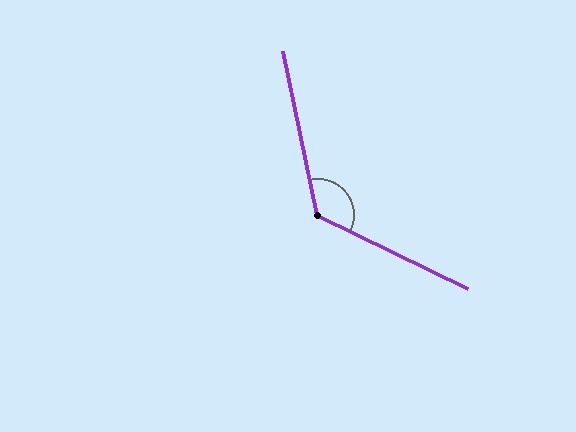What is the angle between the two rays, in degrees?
Approximately 128 degrees.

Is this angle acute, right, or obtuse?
It is obtuse.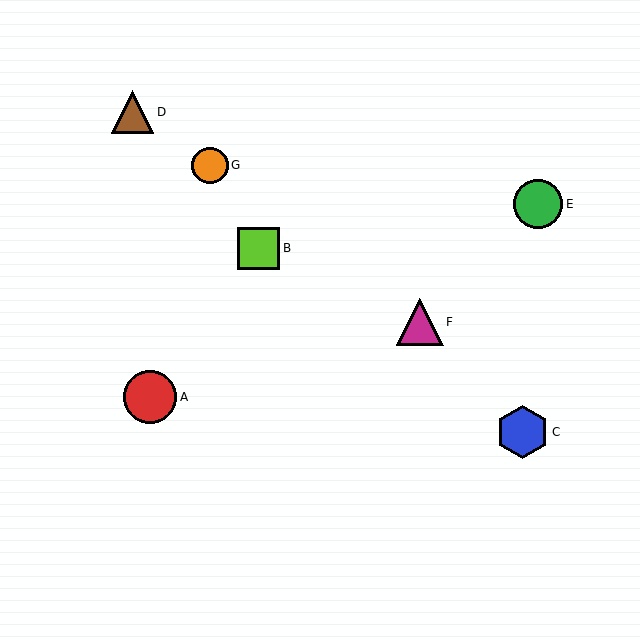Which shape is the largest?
The blue hexagon (labeled C) is the largest.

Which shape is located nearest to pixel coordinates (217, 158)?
The orange circle (labeled G) at (210, 165) is nearest to that location.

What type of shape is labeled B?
Shape B is a lime square.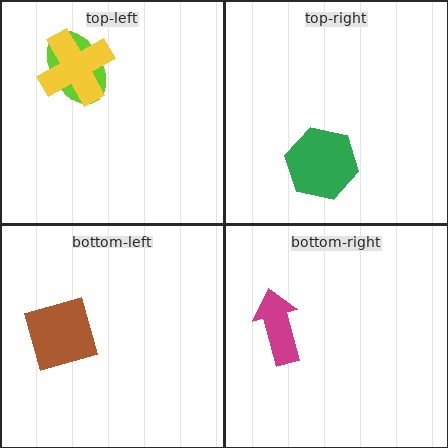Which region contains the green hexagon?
The top-right region.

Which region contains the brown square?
The bottom-left region.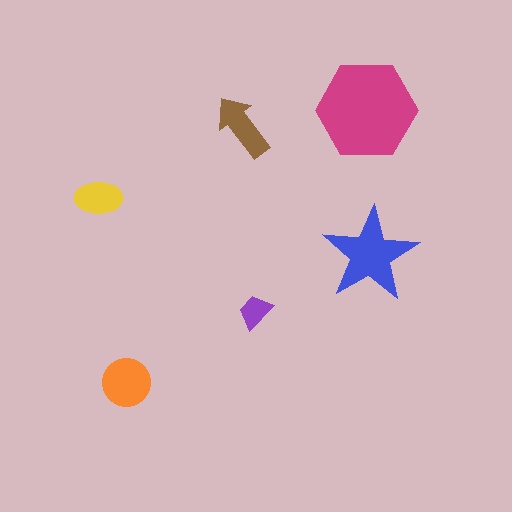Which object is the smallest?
The purple trapezoid.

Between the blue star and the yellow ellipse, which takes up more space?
The blue star.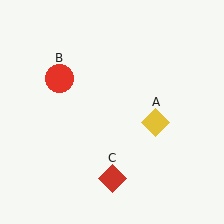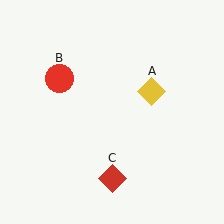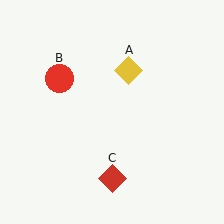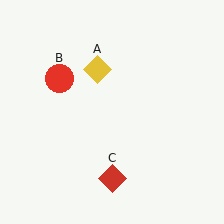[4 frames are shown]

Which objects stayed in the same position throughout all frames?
Red circle (object B) and red diamond (object C) remained stationary.